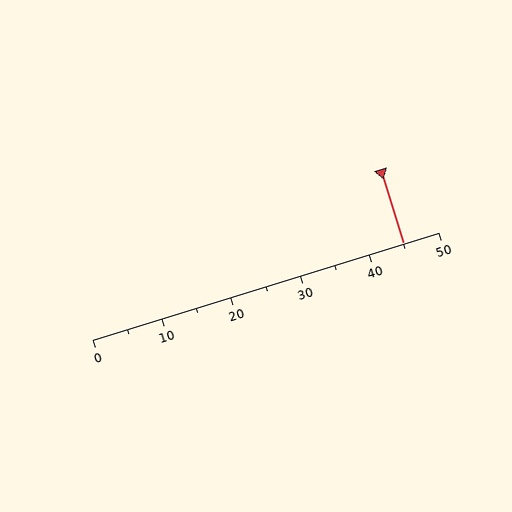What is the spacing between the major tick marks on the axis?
The major ticks are spaced 10 apart.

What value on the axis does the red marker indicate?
The marker indicates approximately 45.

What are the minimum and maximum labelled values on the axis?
The axis runs from 0 to 50.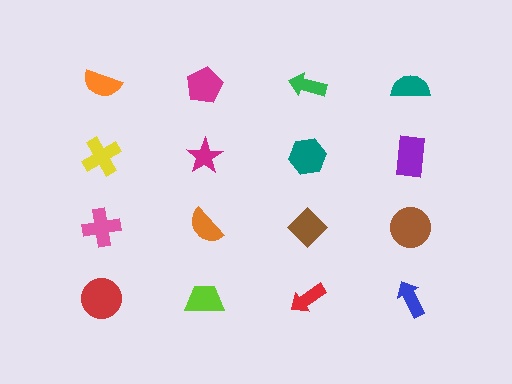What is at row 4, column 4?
A blue arrow.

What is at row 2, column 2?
A magenta star.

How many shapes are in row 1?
4 shapes.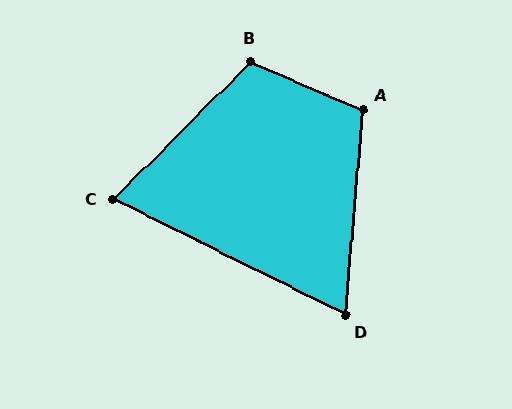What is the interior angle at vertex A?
Approximately 108 degrees (obtuse).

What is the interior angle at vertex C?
Approximately 72 degrees (acute).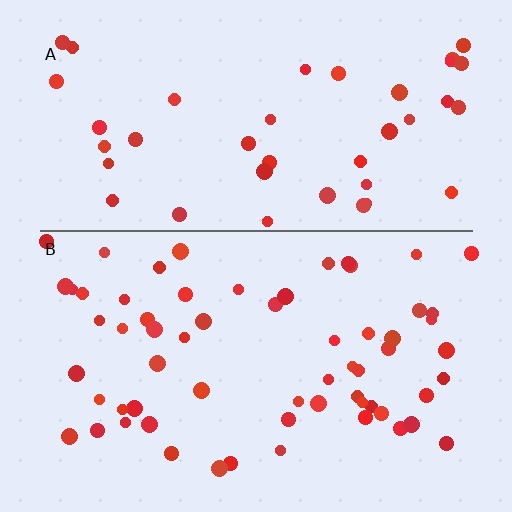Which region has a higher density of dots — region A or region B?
B (the bottom).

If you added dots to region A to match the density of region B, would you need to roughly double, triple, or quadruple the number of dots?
Approximately double.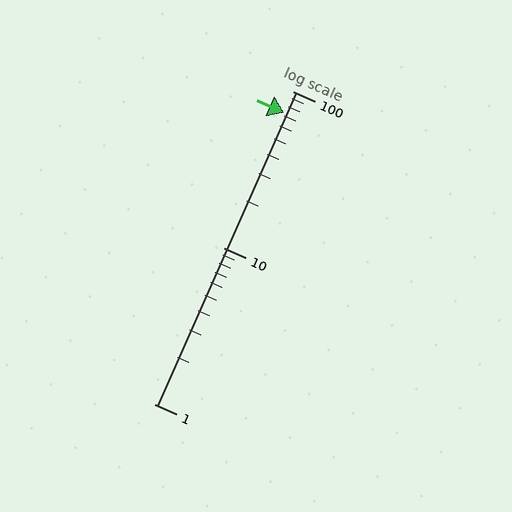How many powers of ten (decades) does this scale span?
The scale spans 2 decades, from 1 to 100.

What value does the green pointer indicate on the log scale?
The pointer indicates approximately 73.